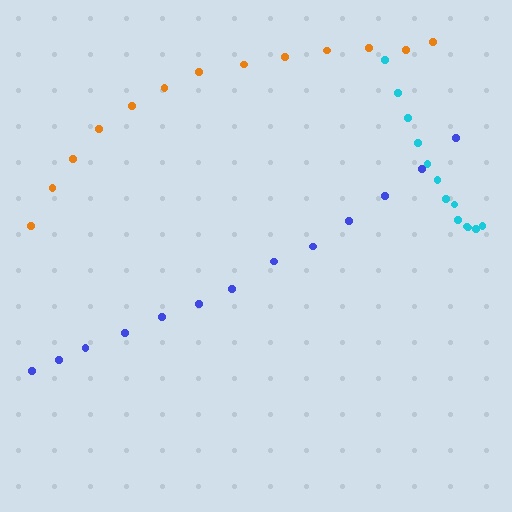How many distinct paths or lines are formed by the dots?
There are 3 distinct paths.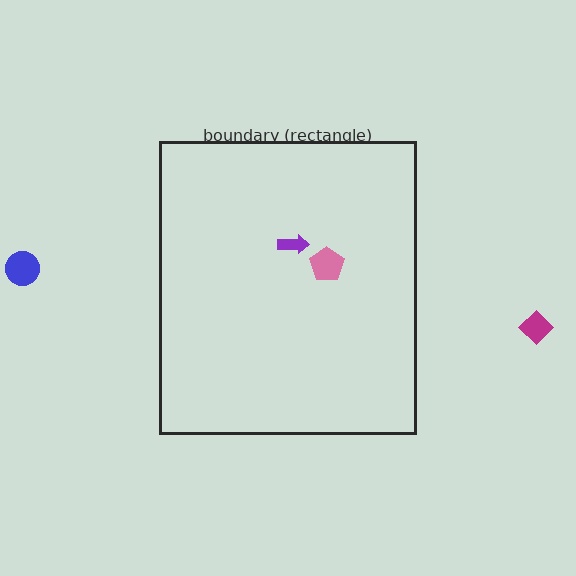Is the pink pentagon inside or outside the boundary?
Inside.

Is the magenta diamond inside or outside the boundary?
Outside.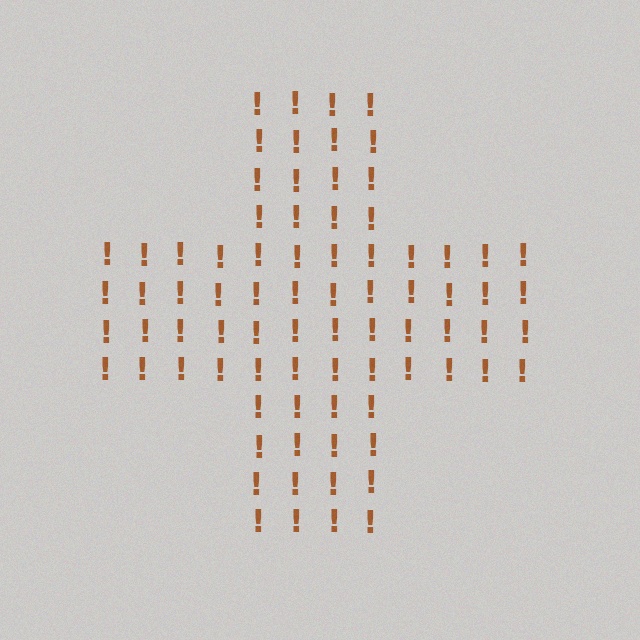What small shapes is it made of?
It is made of small exclamation marks.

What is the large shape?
The large shape is a cross.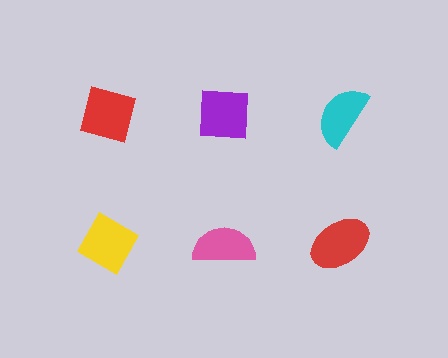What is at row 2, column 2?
A pink semicircle.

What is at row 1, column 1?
A red square.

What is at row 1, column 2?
A purple square.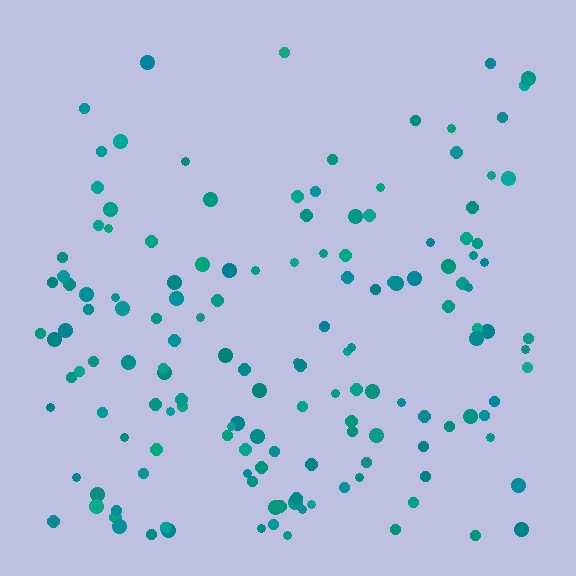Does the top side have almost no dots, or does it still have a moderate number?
Still a moderate number, just noticeably fewer than the bottom.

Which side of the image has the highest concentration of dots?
The bottom.